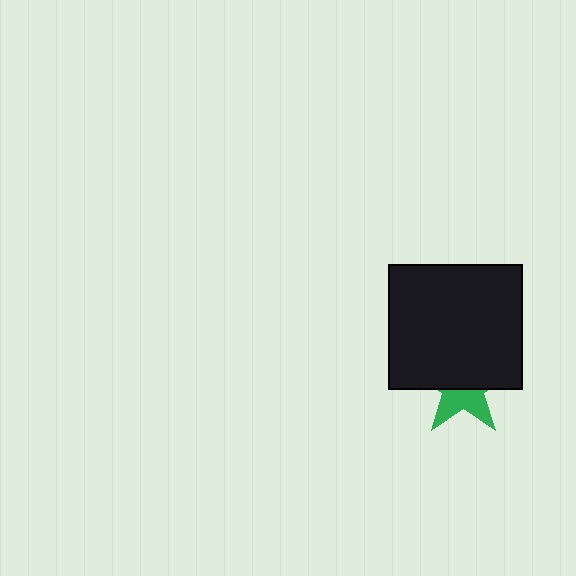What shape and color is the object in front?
The object in front is a black rectangle.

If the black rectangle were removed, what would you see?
You would see the complete green star.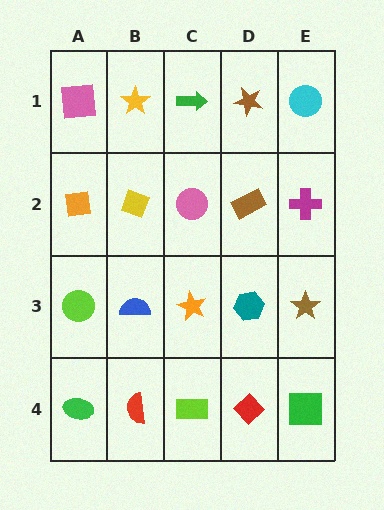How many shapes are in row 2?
5 shapes.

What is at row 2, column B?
A yellow diamond.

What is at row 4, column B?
A red semicircle.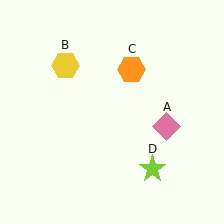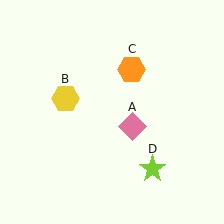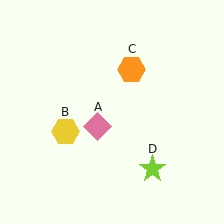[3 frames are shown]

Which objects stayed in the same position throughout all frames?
Orange hexagon (object C) and lime star (object D) remained stationary.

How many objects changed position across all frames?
2 objects changed position: pink diamond (object A), yellow hexagon (object B).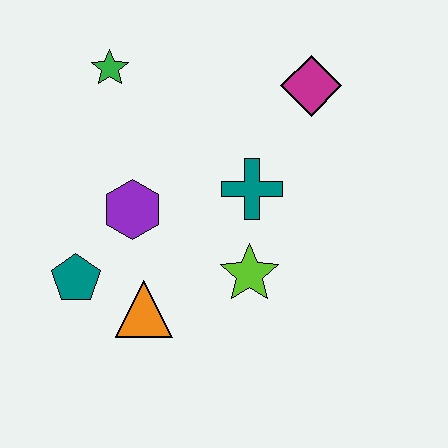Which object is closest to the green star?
The purple hexagon is closest to the green star.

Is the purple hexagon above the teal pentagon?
Yes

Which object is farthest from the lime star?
The green star is farthest from the lime star.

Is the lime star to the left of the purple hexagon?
No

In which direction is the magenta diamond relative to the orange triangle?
The magenta diamond is above the orange triangle.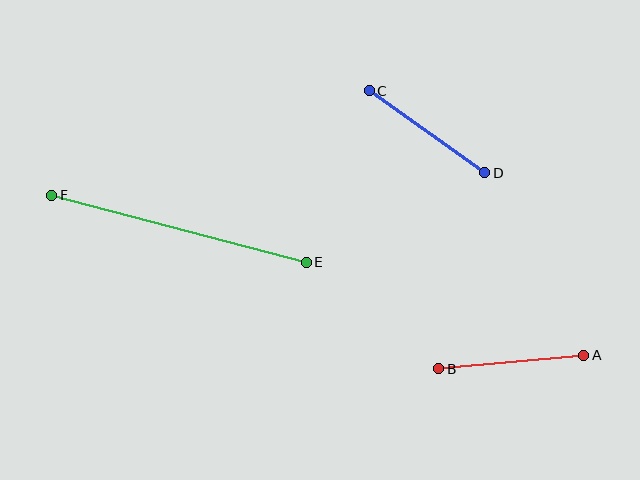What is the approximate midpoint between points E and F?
The midpoint is at approximately (179, 229) pixels.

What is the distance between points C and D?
The distance is approximately 141 pixels.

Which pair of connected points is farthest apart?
Points E and F are farthest apart.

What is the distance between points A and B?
The distance is approximately 146 pixels.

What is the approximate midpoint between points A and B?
The midpoint is at approximately (511, 362) pixels.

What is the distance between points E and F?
The distance is approximately 263 pixels.